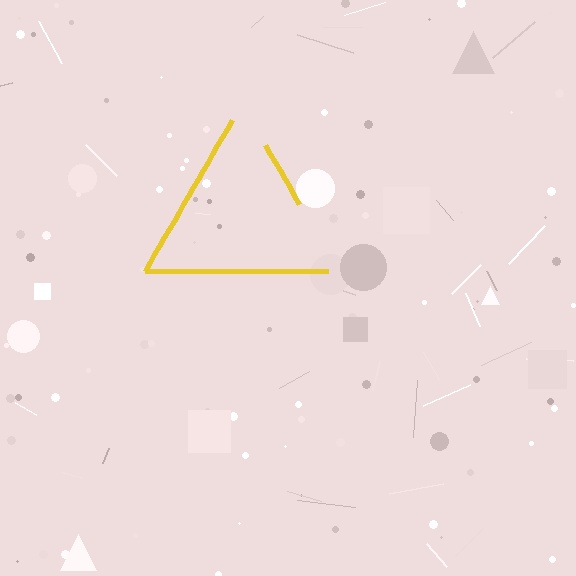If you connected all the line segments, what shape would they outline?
They would outline a triangle.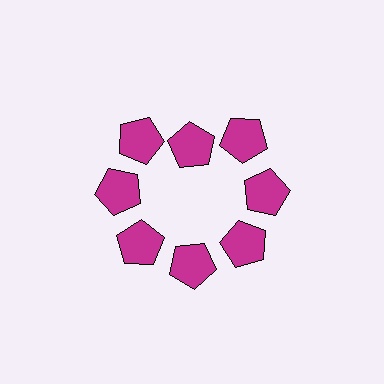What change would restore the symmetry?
The symmetry would be restored by moving it outward, back onto the ring so that all 8 pentagons sit at equal angles and equal distance from the center.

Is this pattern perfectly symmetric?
No. The 8 magenta pentagons are arranged in a ring, but one element near the 12 o'clock position is pulled inward toward the center, breaking the 8-fold rotational symmetry.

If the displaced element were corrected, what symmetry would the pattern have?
It would have 8-fold rotational symmetry — the pattern would map onto itself every 45 degrees.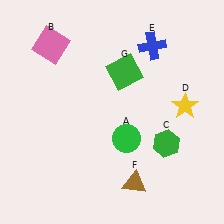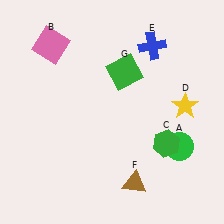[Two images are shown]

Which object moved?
The green circle (A) moved right.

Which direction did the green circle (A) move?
The green circle (A) moved right.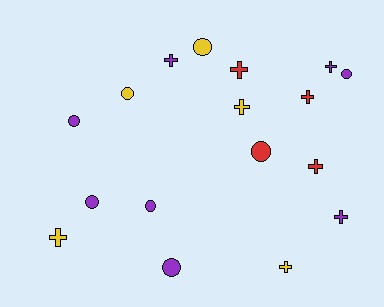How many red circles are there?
There is 1 red circle.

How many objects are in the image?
There are 17 objects.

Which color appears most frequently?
Purple, with 8 objects.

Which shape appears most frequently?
Cross, with 9 objects.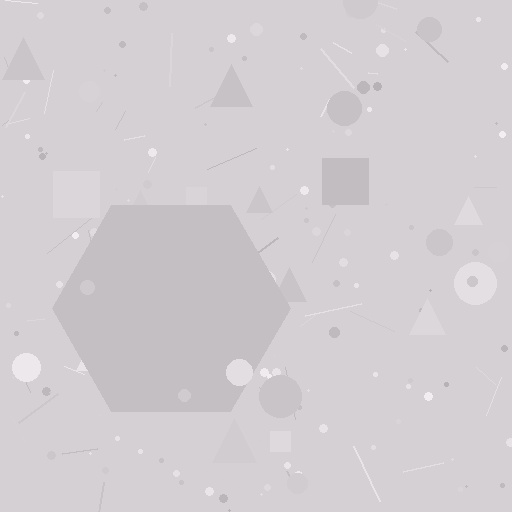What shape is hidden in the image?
A hexagon is hidden in the image.